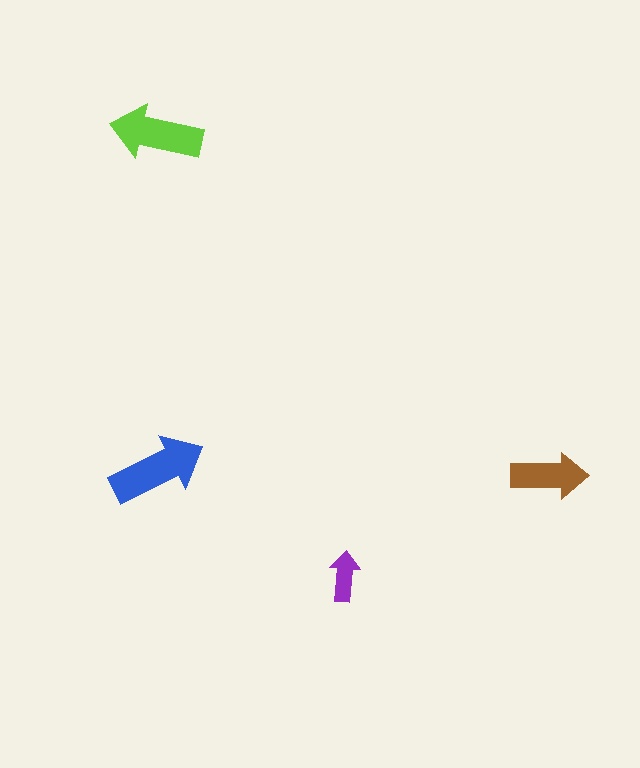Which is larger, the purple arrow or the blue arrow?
The blue one.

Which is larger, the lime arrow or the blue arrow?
The blue one.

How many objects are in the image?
There are 4 objects in the image.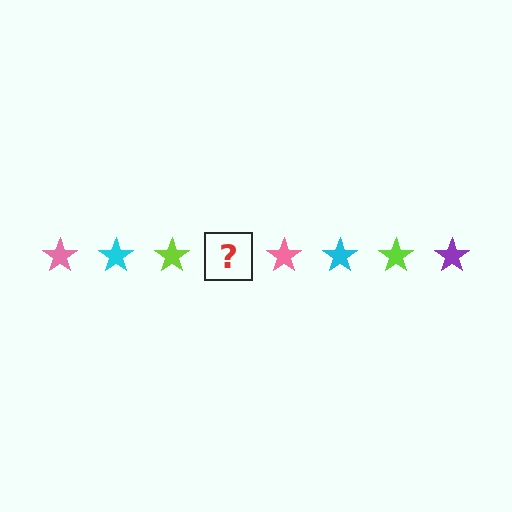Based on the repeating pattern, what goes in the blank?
The blank should be a purple star.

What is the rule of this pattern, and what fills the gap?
The rule is that the pattern cycles through pink, cyan, lime, purple stars. The gap should be filled with a purple star.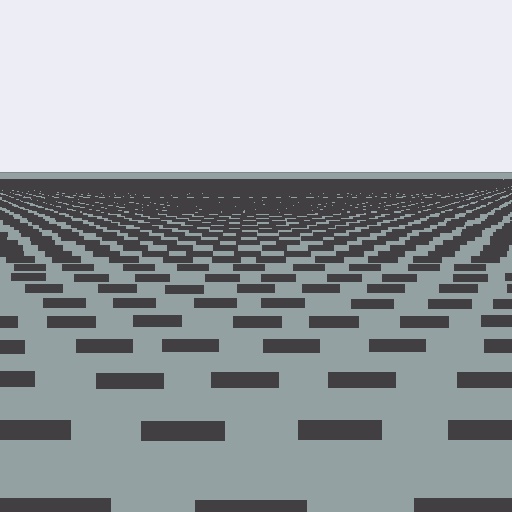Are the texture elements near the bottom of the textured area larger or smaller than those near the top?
Larger. Near the bottom, elements are closer to the viewer and appear at a bigger on-screen size.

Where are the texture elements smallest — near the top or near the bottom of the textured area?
Near the top.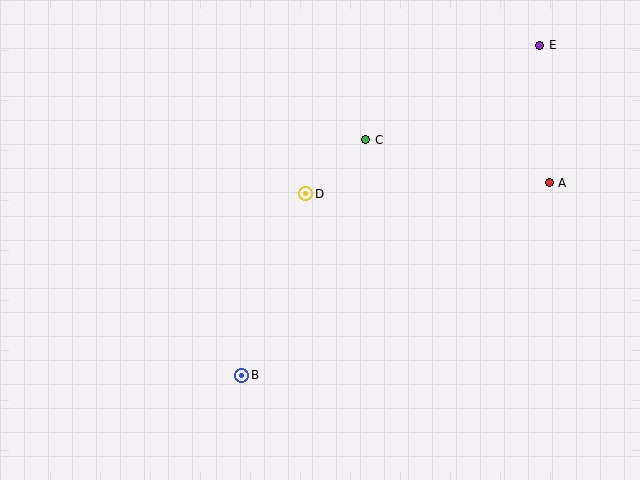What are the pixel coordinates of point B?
Point B is at (242, 375).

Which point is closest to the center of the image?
Point D at (306, 194) is closest to the center.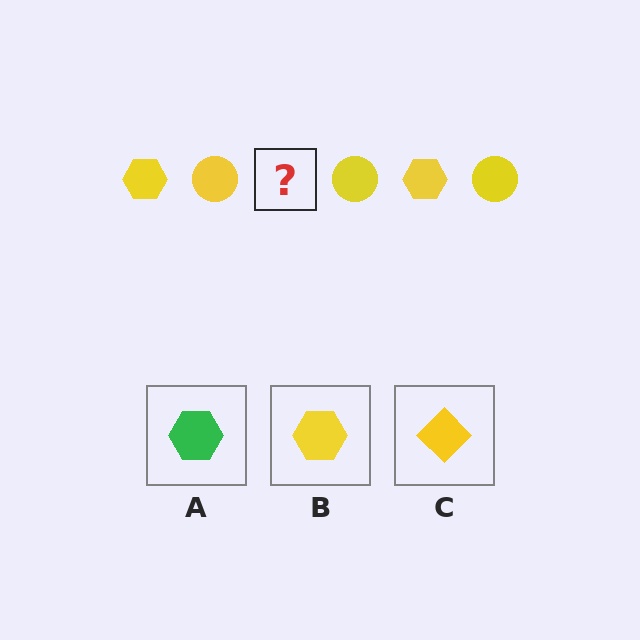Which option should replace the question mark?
Option B.